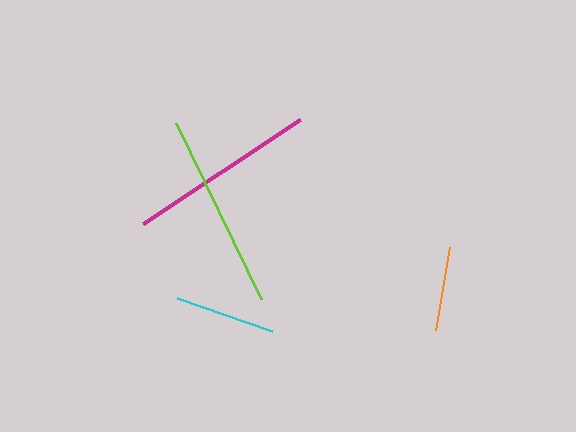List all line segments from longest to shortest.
From longest to shortest: lime, magenta, cyan, orange.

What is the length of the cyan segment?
The cyan segment is approximately 101 pixels long.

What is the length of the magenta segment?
The magenta segment is approximately 189 pixels long.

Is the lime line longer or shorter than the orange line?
The lime line is longer than the orange line.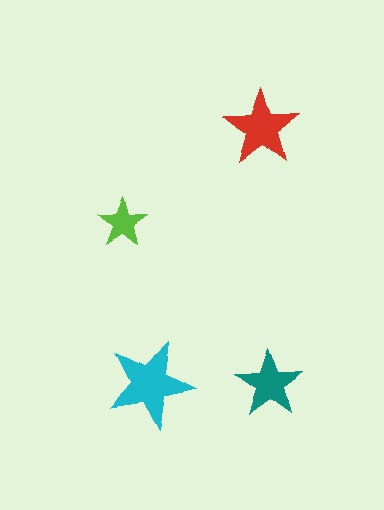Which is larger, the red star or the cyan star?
The cyan one.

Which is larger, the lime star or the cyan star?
The cyan one.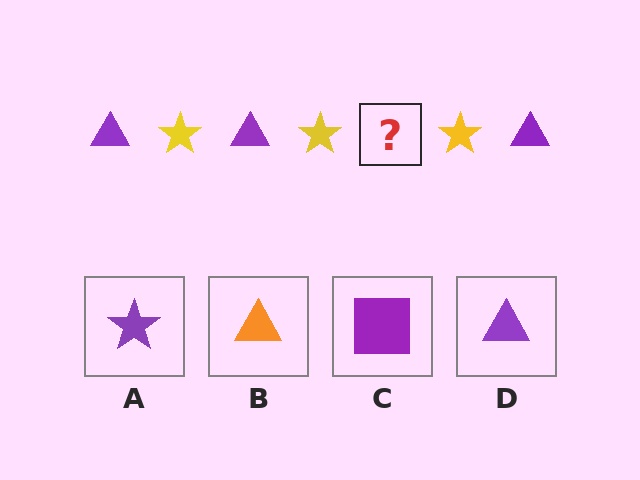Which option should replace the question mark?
Option D.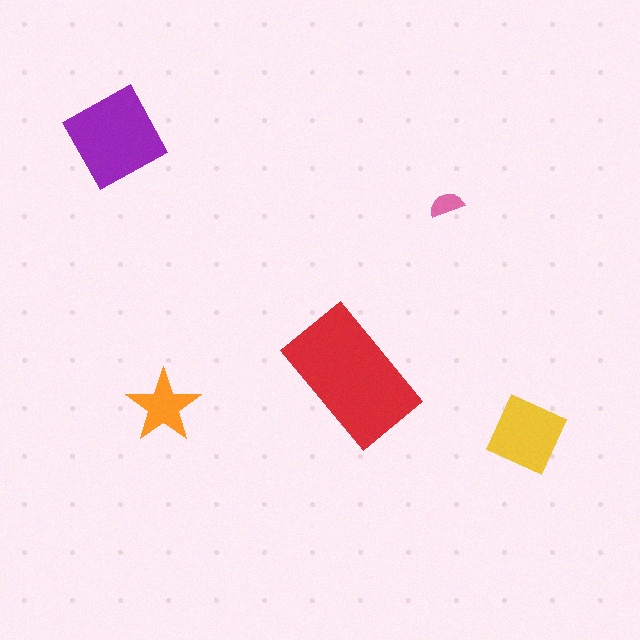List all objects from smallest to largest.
The pink semicircle, the orange star, the yellow diamond, the purple square, the red rectangle.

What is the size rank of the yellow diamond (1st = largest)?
3rd.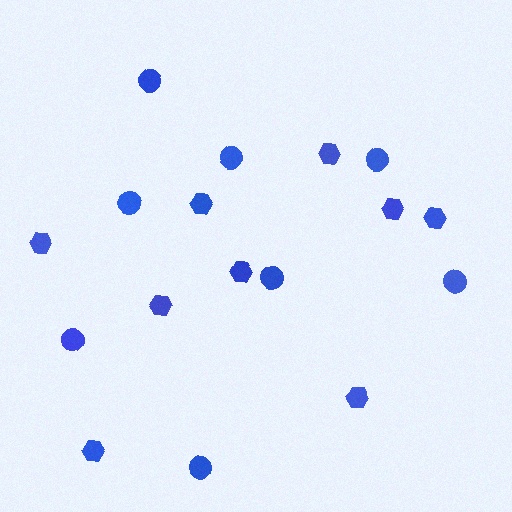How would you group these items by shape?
There are 2 groups: one group of circles (8) and one group of hexagons (9).